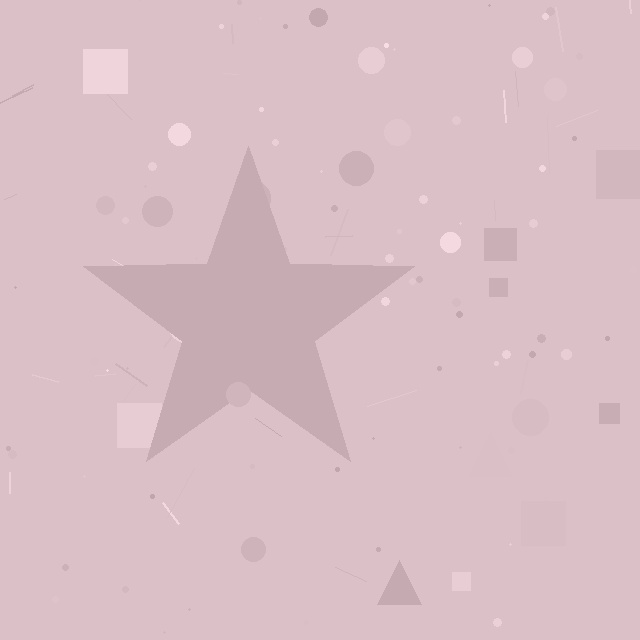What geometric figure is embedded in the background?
A star is embedded in the background.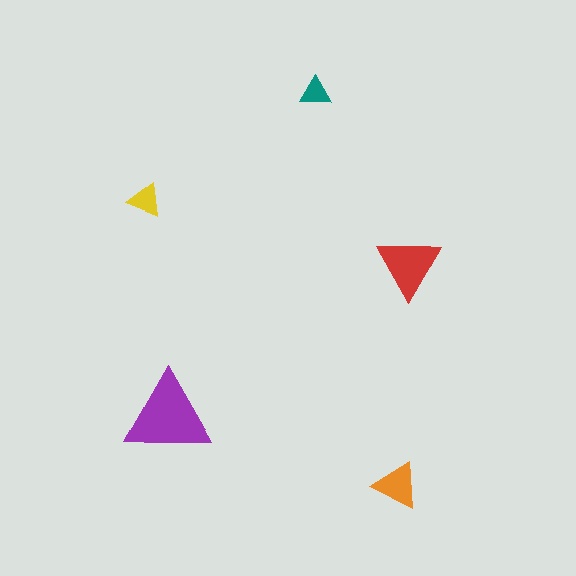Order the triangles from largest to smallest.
the purple one, the red one, the orange one, the yellow one, the teal one.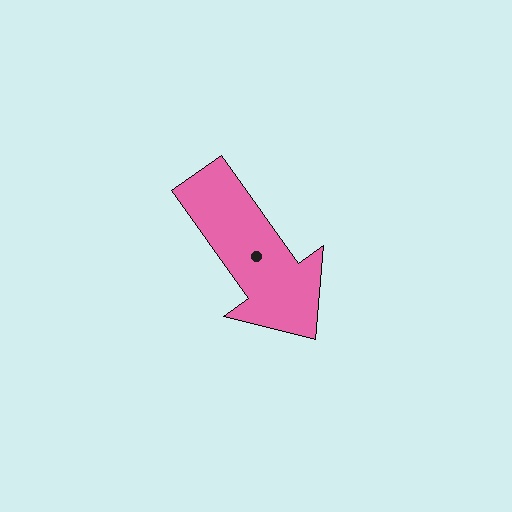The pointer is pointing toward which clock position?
Roughly 5 o'clock.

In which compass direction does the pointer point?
Southeast.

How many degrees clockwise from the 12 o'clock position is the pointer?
Approximately 145 degrees.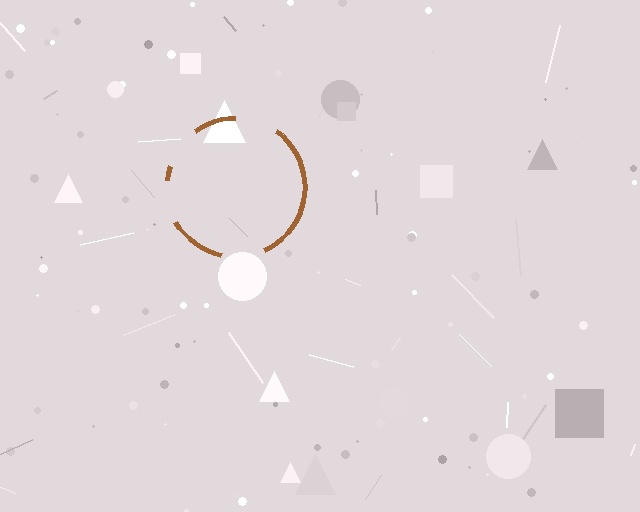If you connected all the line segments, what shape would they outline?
They would outline a circle.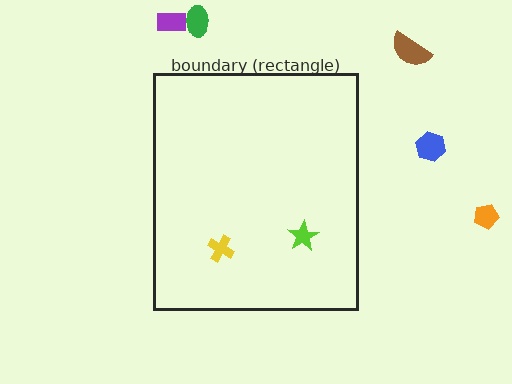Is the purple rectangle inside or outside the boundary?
Outside.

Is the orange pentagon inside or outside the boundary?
Outside.